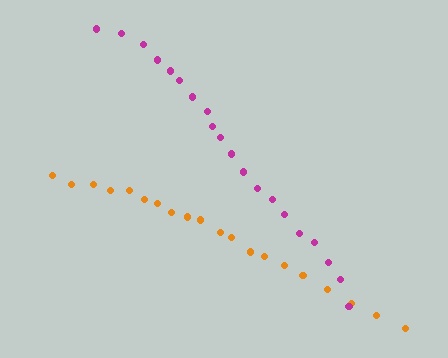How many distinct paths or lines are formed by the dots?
There are 2 distinct paths.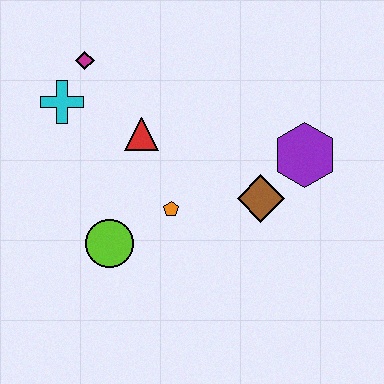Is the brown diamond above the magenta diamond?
No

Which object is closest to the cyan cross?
The magenta diamond is closest to the cyan cross.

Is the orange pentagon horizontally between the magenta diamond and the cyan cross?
No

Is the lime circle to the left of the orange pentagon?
Yes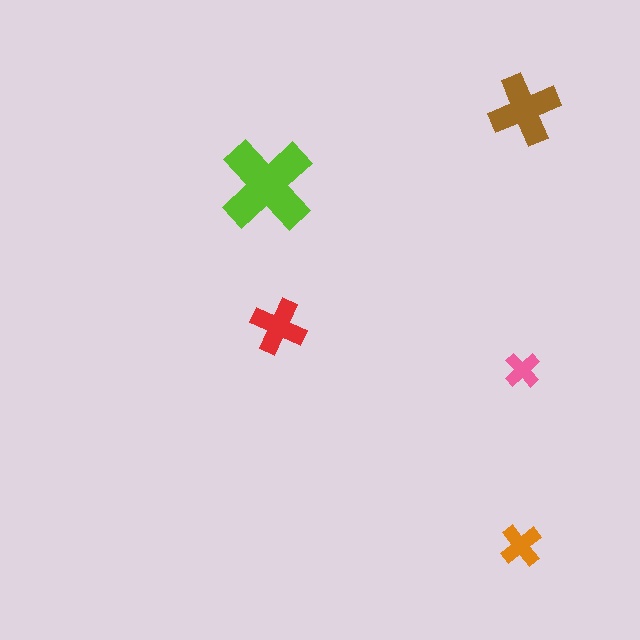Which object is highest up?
The brown cross is topmost.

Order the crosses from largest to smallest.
the lime one, the brown one, the red one, the orange one, the pink one.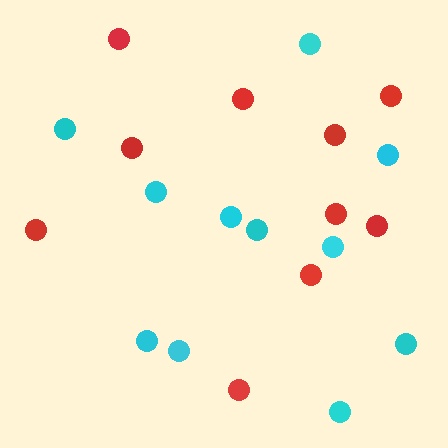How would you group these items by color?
There are 2 groups: one group of red circles (10) and one group of cyan circles (11).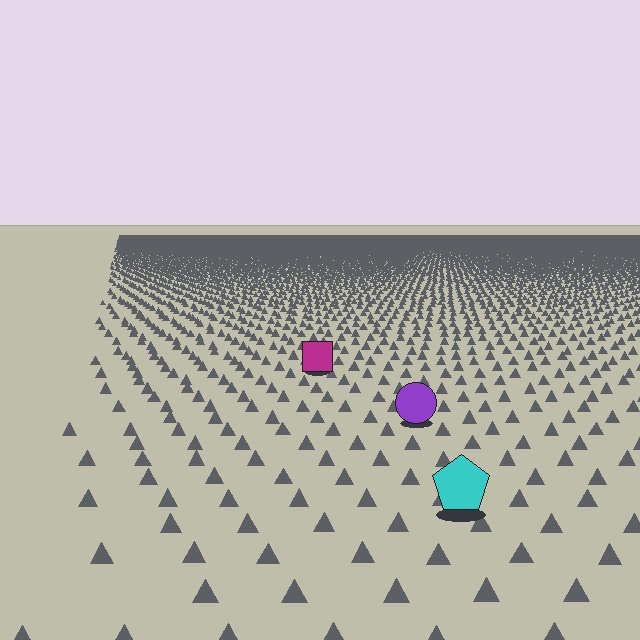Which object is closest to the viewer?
The cyan pentagon is closest. The texture marks near it are larger and more spread out.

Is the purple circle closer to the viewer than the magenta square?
Yes. The purple circle is closer — you can tell from the texture gradient: the ground texture is coarser near it.